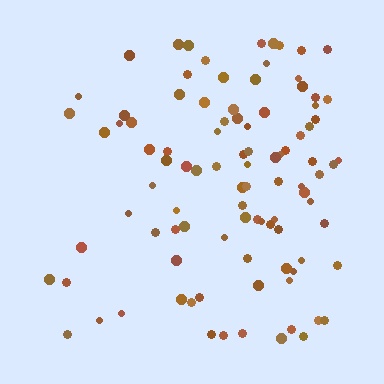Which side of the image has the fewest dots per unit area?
The left.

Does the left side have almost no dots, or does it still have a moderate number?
Still a moderate number, just noticeably fewer than the right.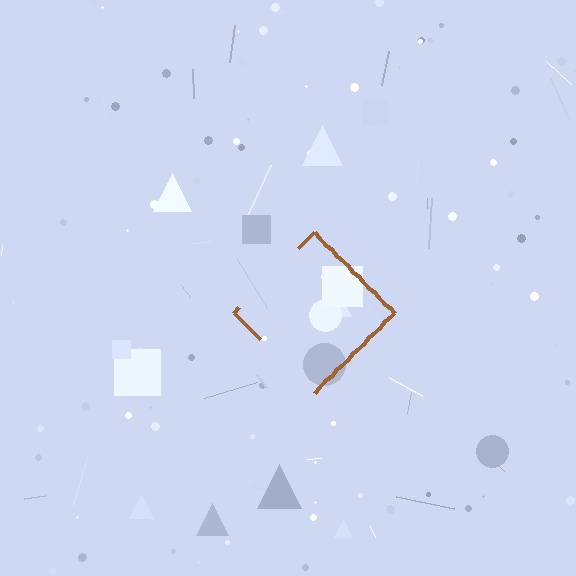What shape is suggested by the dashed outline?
The dashed outline suggests a diamond.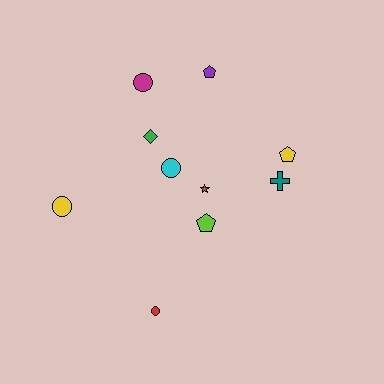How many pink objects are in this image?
There are no pink objects.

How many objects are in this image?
There are 10 objects.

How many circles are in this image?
There are 4 circles.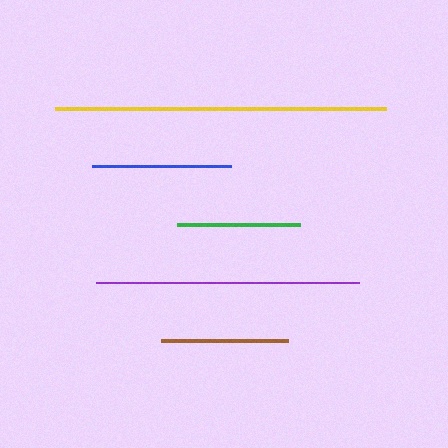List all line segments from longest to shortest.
From longest to shortest: yellow, purple, blue, brown, green.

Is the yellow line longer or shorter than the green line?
The yellow line is longer than the green line.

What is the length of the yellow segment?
The yellow segment is approximately 332 pixels long.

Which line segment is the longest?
The yellow line is the longest at approximately 332 pixels.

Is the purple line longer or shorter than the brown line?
The purple line is longer than the brown line.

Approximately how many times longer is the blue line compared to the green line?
The blue line is approximately 1.1 times the length of the green line.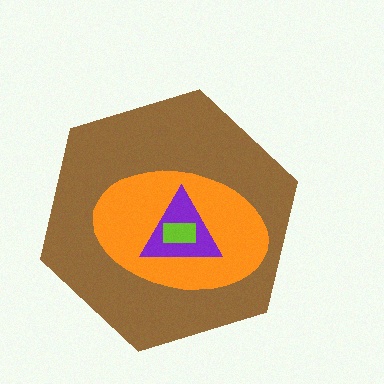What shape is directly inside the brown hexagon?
The orange ellipse.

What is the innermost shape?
The lime rectangle.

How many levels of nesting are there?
4.